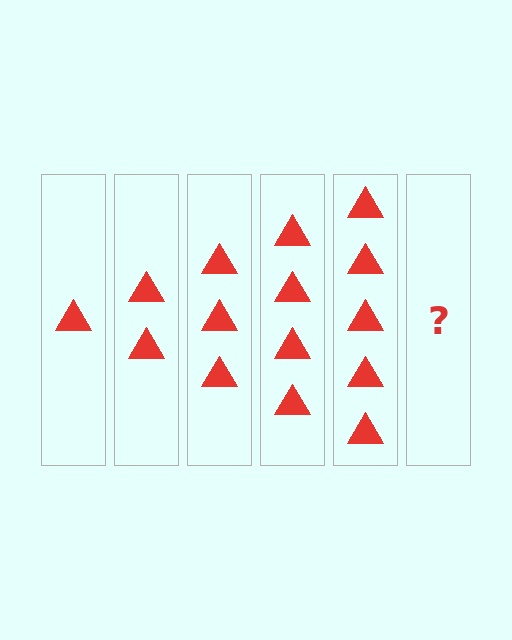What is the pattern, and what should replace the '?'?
The pattern is that each step adds one more triangle. The '?' should be 6 triangles.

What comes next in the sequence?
The next element should be 6 triangles.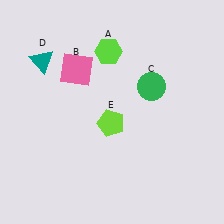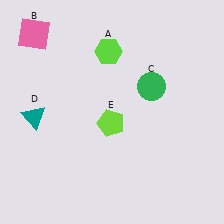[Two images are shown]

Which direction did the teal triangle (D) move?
The teal triangle (D) moved down.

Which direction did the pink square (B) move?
The pink square (B) moved left.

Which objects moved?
The objects that moved are: the pink square (B), the teal triangle (D).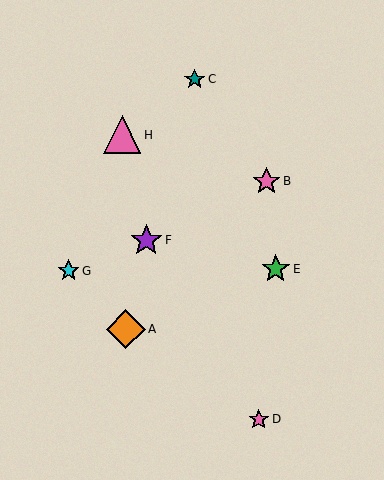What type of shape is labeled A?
Shape A is an orange diamond.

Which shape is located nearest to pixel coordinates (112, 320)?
The orange diamond (labeled A) at (126, 329) is nearest to that location.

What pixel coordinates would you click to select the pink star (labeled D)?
Click at (259, 419) to select the pink star D.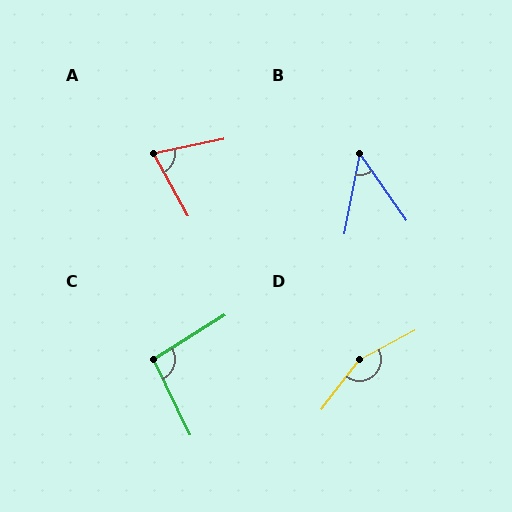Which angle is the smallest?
B, at approximately 46 degrees.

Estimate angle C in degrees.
Approximately 96 degrees.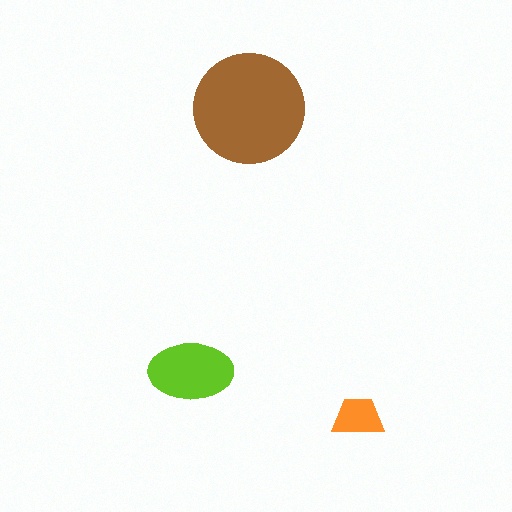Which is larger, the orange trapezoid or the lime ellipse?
The lime ellipse.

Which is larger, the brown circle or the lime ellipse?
The brown circle.